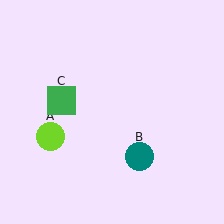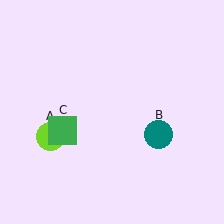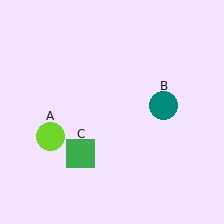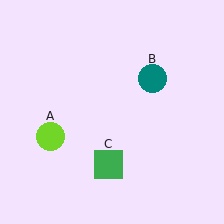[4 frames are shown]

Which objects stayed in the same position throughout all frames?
Lime circle (object A) remained stationary.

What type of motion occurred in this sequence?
The teal circle (object B), green square (object C) rotated counterclockwise around the center of the scene.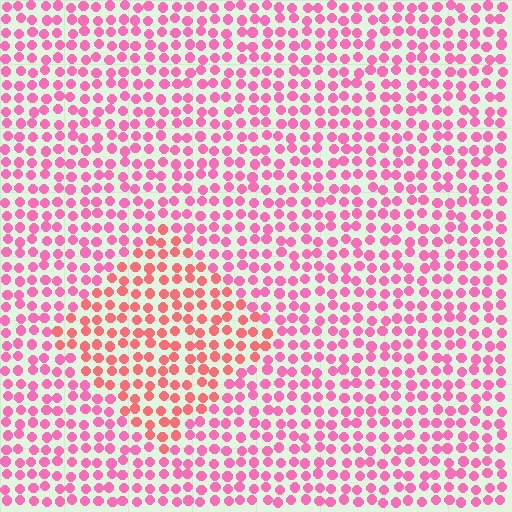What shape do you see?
I see a diamond.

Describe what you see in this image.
The image is filled with small pink elements in a uniform arrangement. A diamond-shaped region is visible where the elements are tinted to a slightly different hue, forming a subtle color boundary.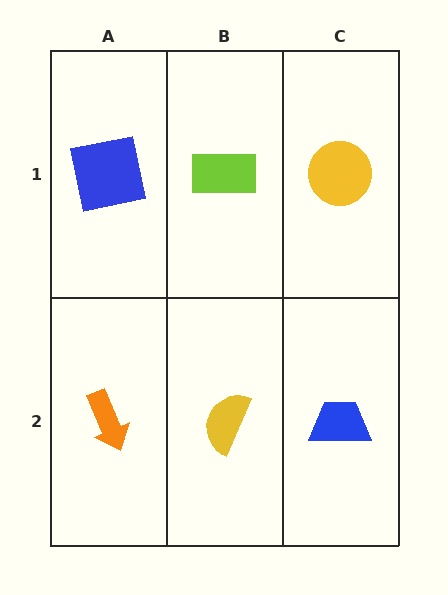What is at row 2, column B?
A yellow semicircle.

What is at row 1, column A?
A blue square.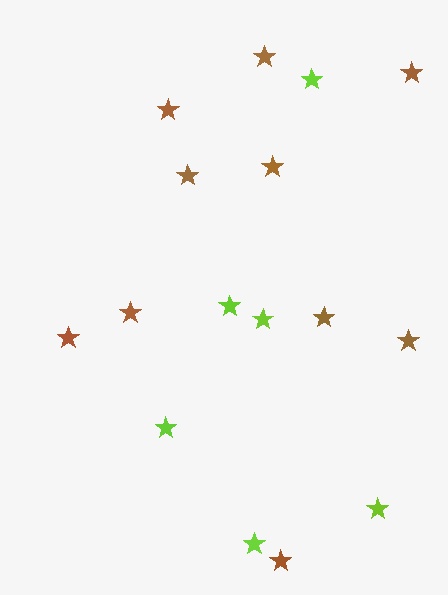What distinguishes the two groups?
There are 2 groups: one group of brown stars (10) and one group of lime stars (6).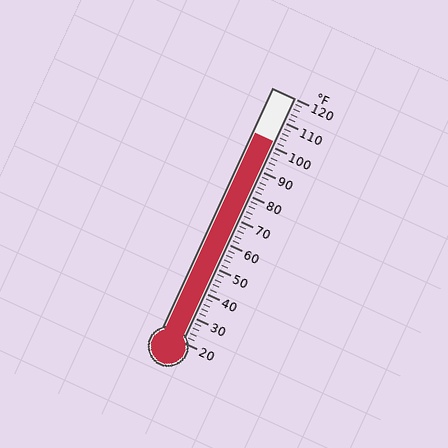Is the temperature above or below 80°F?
The temperature is above 80°F.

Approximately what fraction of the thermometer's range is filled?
The thermometer is filled to approximately 80% of its range.